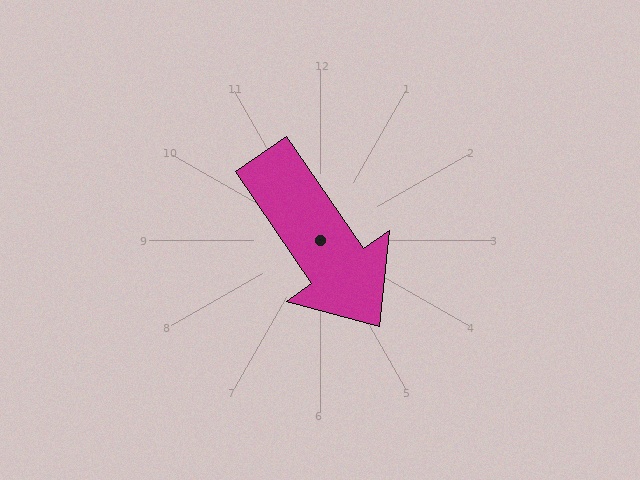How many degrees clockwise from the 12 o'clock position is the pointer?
Approximately 146 degrees.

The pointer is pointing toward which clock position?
Roughly 5 o'clock.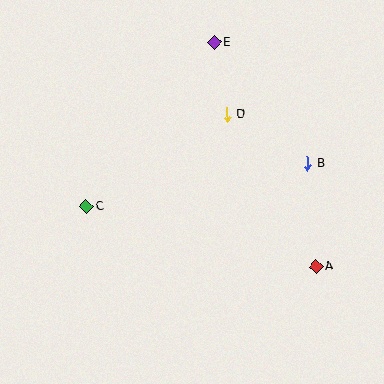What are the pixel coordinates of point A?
Point A is at (316, 266).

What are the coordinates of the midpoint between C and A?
The midpoint between C and A is at (201, 237).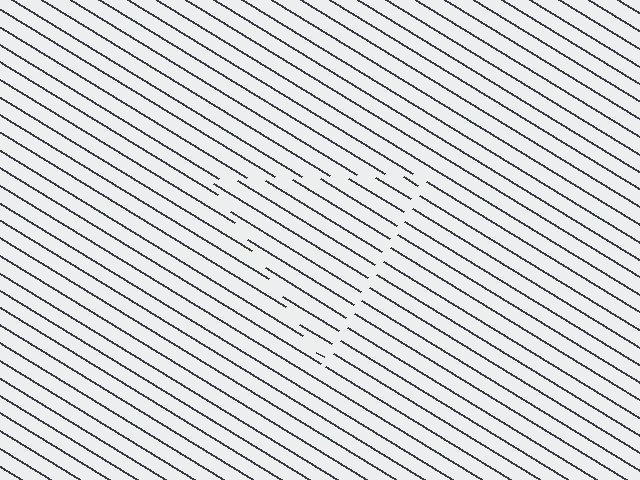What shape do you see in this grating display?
An illusory triangle. The interior of the shape contains the same grating, shifted by half a period — the contour is defined by the phase discontinuity where line-ends from the inner and outer gratings abut.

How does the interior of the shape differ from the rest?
The interior of the shape contains the same grating, shifted by half a period — the contour is defined by the phase discontinuity where line-ends from the inner and outer gratings abut.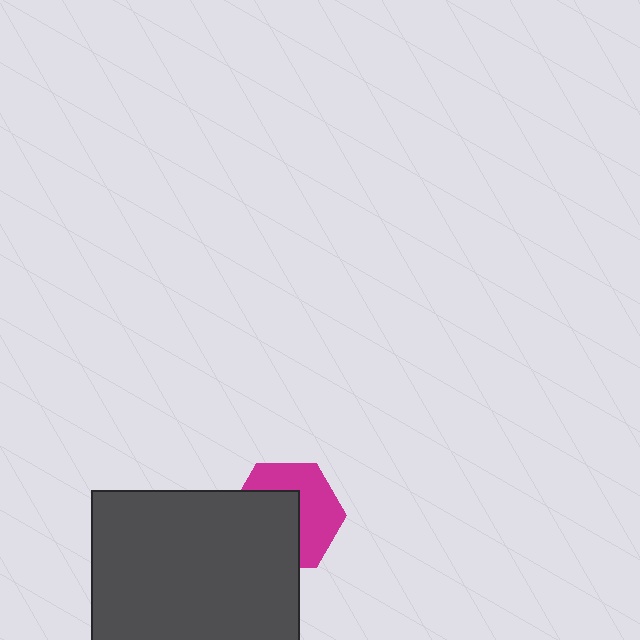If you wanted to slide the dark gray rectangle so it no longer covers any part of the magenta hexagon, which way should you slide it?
Slide it toward the lower-left — that is the most direct way to separate the two shapes.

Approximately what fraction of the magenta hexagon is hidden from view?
Roughly 50% of the magenta hexagon is hidden behind the dark gray rectangle.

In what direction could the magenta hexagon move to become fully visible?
The magenta hexagon could move toward the upper-right. That would shift it out from behind the dark gray rectangle entirely.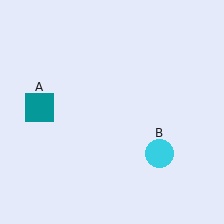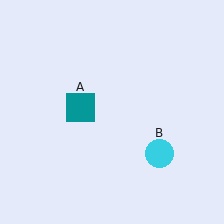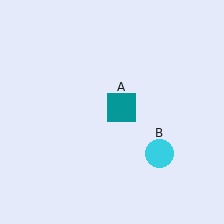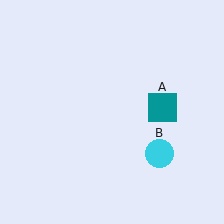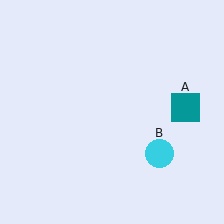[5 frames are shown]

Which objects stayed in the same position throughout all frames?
Cyan circle (object B) remained stationary.